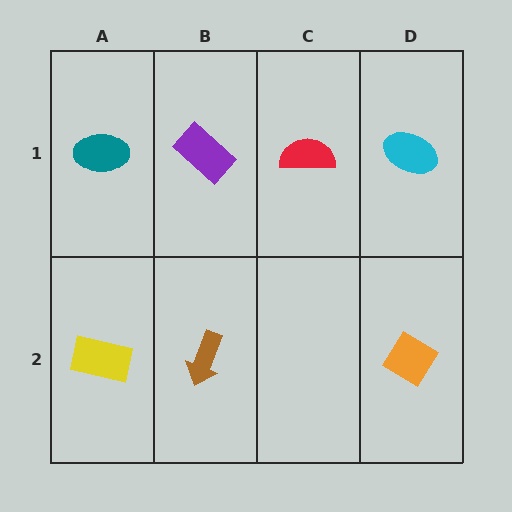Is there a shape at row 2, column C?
No, that cell is empty.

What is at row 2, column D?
An orange diamond.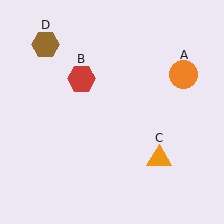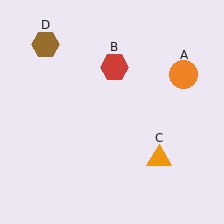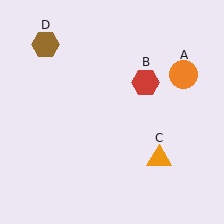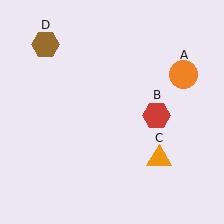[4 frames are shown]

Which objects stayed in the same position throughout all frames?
Orange circle (object A) and orange triangle (object C) and brown hexagon (object D) remained stationary.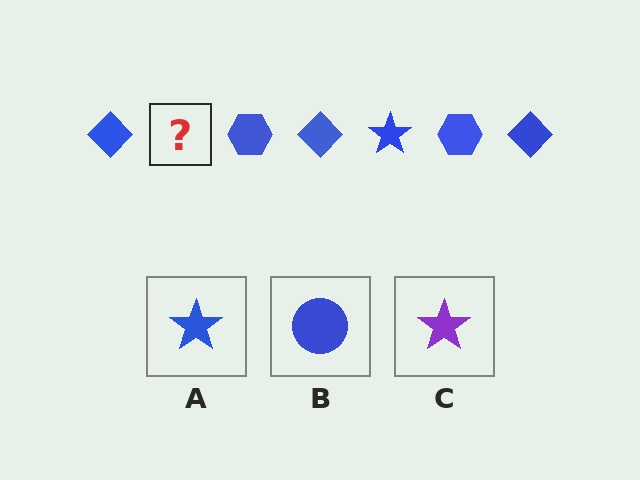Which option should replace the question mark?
Option A.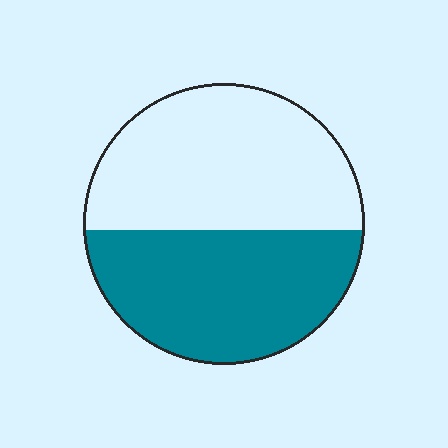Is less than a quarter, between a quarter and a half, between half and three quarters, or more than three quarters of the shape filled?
Between a quarter and a half.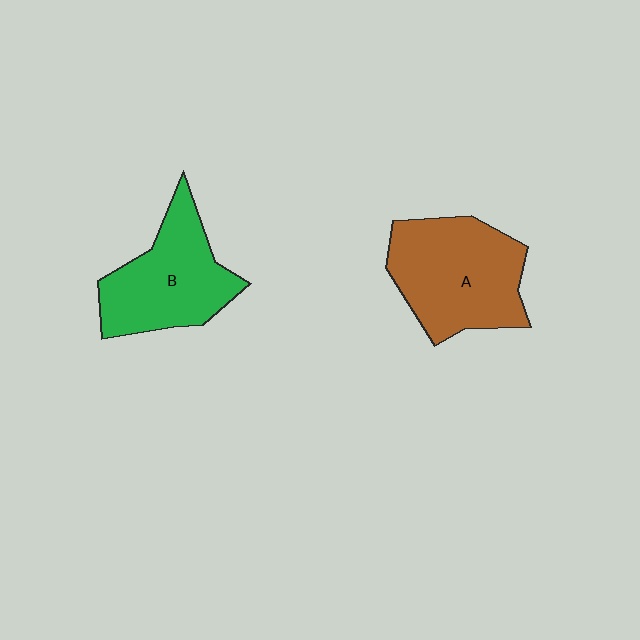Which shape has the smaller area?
Shape B (green).